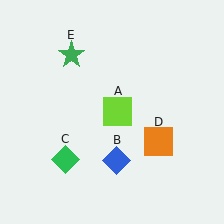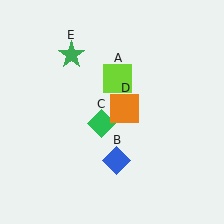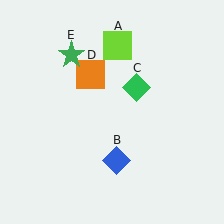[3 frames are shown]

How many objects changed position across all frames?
3 objects changed position: lime square (object A), green diamond (object C), orange square (object D).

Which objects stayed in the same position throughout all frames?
Blue diamond (object B) and green star (object E) remained stationary.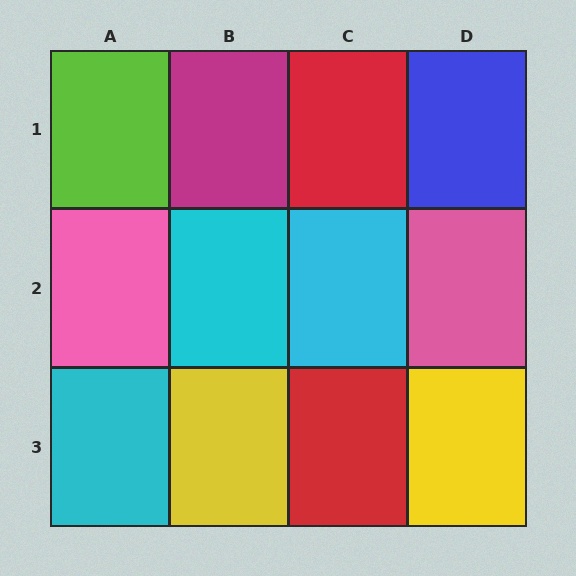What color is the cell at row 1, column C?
Red.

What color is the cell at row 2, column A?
Pink.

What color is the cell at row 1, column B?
Magenta.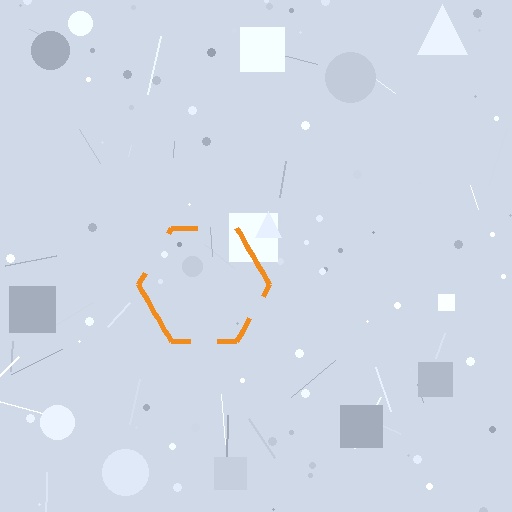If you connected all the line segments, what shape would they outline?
They would outline a hexagon.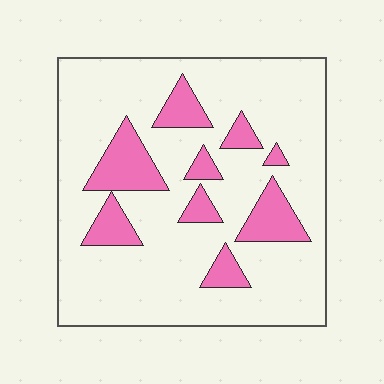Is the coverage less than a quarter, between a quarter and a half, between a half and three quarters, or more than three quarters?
Less than a quarter.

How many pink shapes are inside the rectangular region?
9.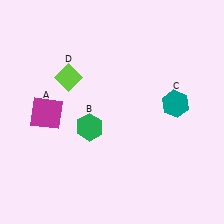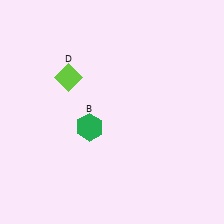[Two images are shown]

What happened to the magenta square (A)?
The magenta square (A) was removed in Image 2. It was in the bottom-left area of Image 1.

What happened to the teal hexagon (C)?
The teal hexagon (C) was removed in Image 2. It was in the top-right area of Image 1.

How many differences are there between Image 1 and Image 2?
There are 2 differences between the two images.